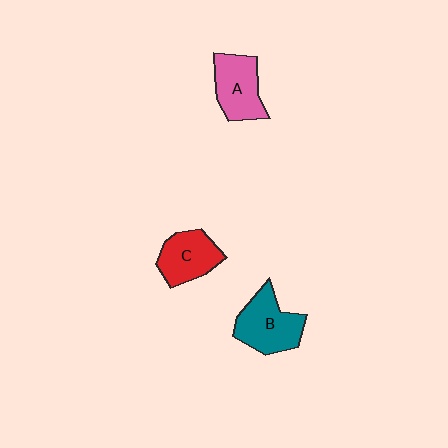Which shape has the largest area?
Shape B (teal).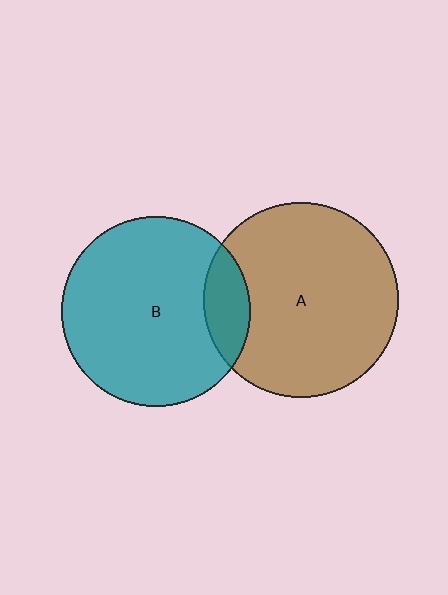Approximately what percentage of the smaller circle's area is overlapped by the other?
Approximately 15%.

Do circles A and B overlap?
Yes.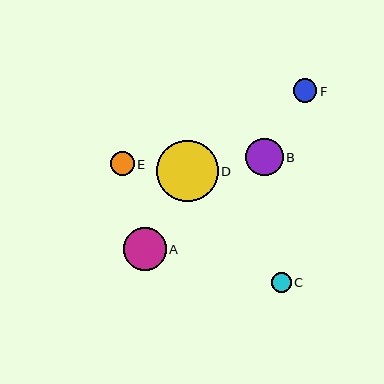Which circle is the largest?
Circle D is the largest with a size of approximately 61 pixels.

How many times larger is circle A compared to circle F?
Circle A is approximately 1.8 times the size of circle F.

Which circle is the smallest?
Circle C is the smallest with a size of approximately 20 pixels.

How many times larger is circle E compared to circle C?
Circle E is approximately 1.2 times the size of circle C.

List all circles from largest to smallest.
From largest to smallest: D, A, B, E, F, C.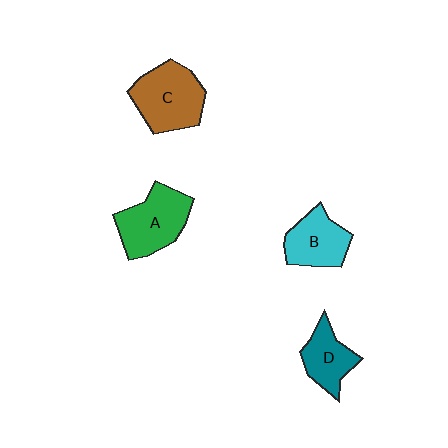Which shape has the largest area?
Shape C (brown).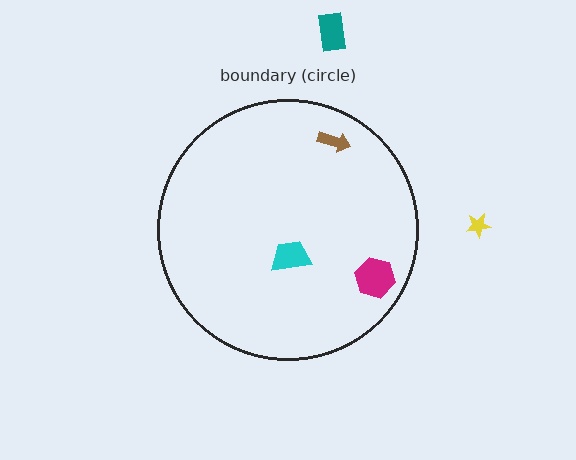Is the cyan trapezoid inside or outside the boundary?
Inside.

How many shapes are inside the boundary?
3 inside, 2 outside.